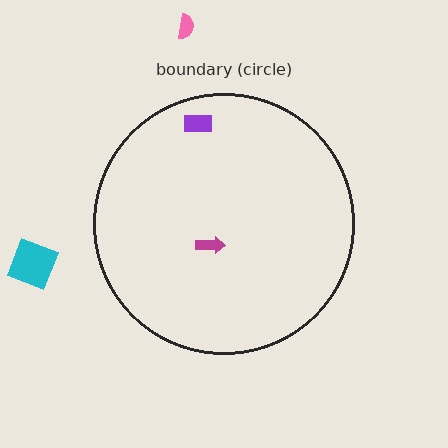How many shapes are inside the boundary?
2 inside, 2 outside.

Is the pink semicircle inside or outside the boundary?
Outside.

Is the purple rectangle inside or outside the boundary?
Inside.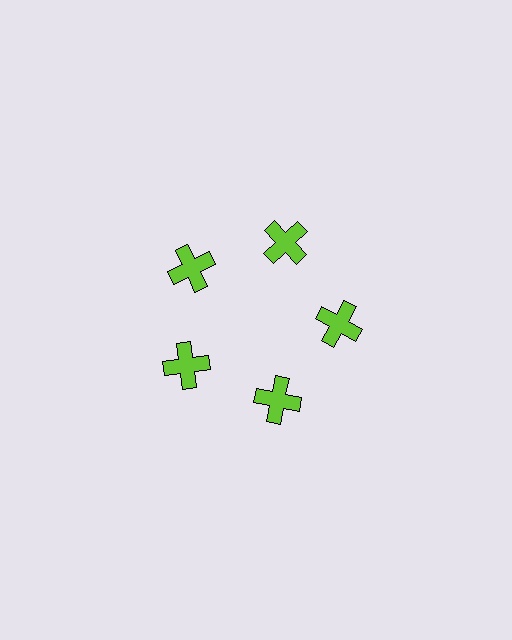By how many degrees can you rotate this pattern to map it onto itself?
The pattern maps onto itself every 72 degrees of rotation.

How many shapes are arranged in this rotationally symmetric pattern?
There are 5 shapes, arranged in 5 groups of 1.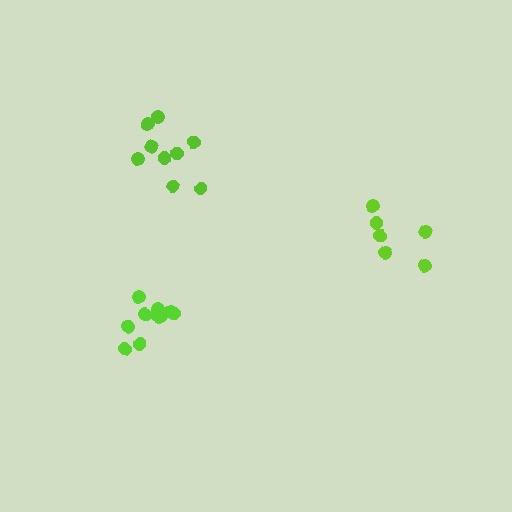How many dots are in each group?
Group 1: 10 dots, Group 2: 6 dots, Group 3: 9 dots (25 total).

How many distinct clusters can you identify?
There are 3 distinct clusters.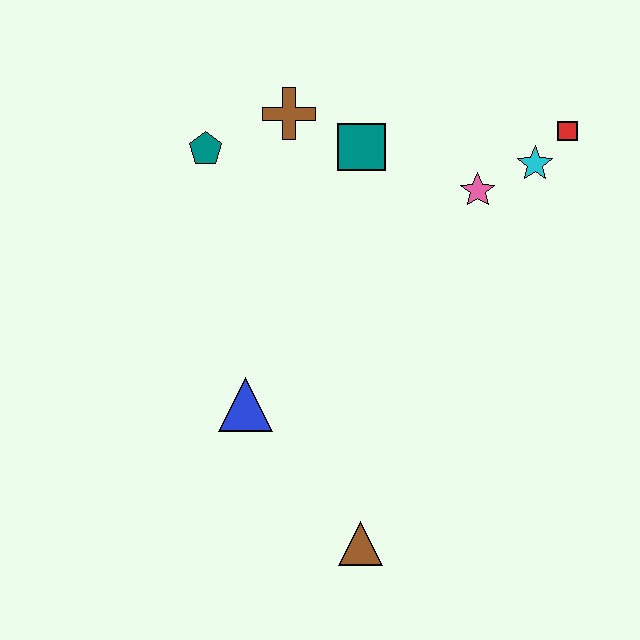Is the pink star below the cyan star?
Yes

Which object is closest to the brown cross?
The teal square is closest to the brown cross.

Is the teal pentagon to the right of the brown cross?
No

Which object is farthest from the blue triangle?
The red square is farthest from the blue triangle.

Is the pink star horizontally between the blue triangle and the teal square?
No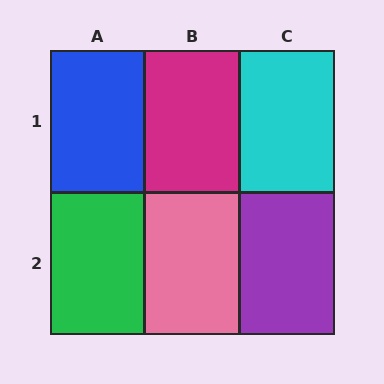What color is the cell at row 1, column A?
Blue.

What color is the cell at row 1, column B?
Magenta.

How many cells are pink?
1 cell is pink.